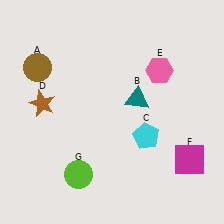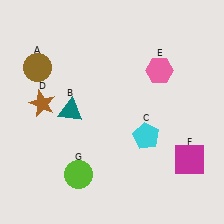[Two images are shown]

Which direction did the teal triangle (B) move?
The teal triangle (B) moved left.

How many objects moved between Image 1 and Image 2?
1 object moved between the two images.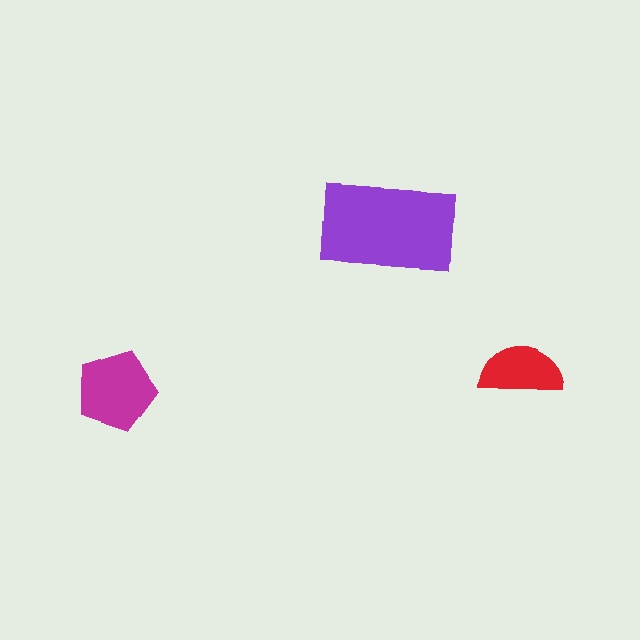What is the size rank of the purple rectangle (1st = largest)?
1st.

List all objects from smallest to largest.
The red semicircle, the magenta pentagon, the purple rectangle.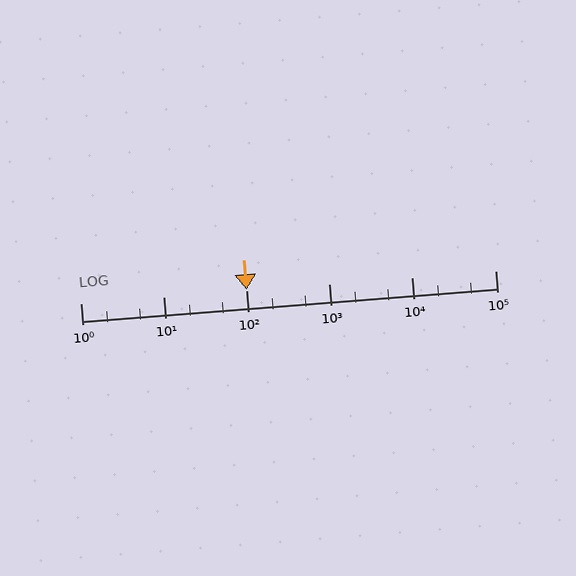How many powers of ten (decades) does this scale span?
The scale spans 5 decades, from 1 to 100000.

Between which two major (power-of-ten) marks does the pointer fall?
The pointer is between 10 and 100.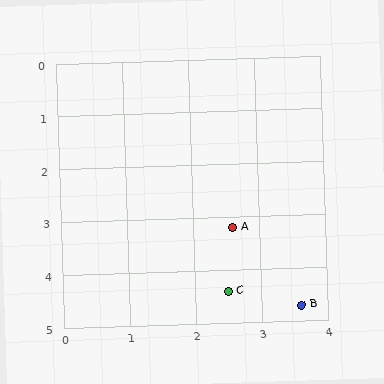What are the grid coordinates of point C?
Point C is at approximately (2.5, 4.4).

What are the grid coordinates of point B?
Point B is at approximately (3.6, 4.7).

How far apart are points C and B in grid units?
Points C and B are about 1.1 grid units apart.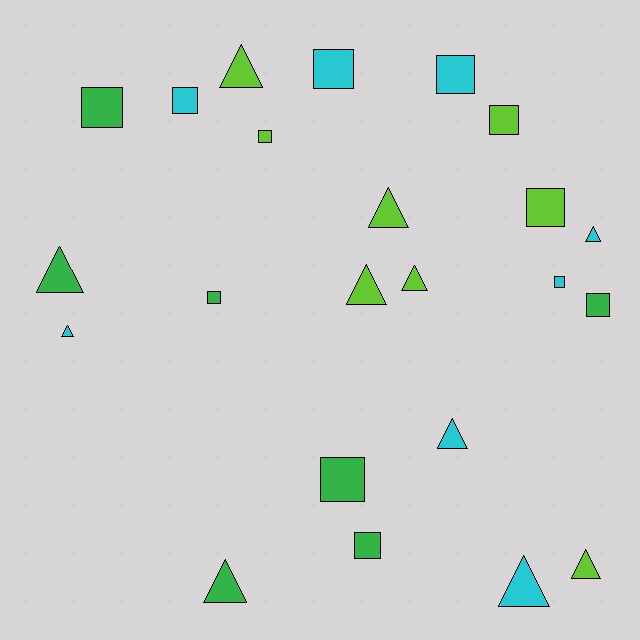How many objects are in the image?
There are 23 objects.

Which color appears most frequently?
Cyan, with 8 objects.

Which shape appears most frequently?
Square, with 12 objects.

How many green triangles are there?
There are 2 green triangles.